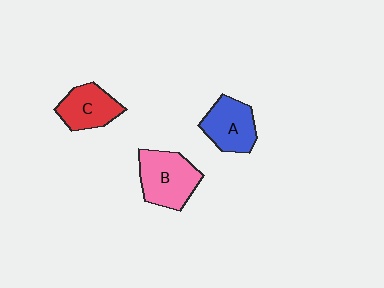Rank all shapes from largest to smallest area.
From largest to smallest: B (pink), A (blue), C (red).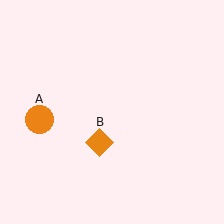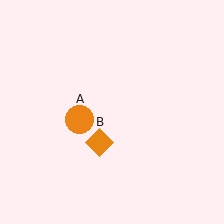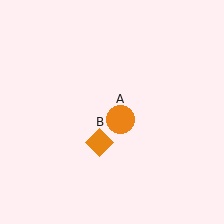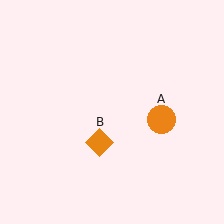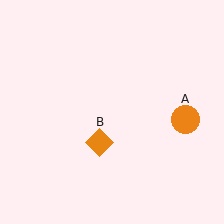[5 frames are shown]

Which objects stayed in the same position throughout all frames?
Orange diamond (object B) remained stationary.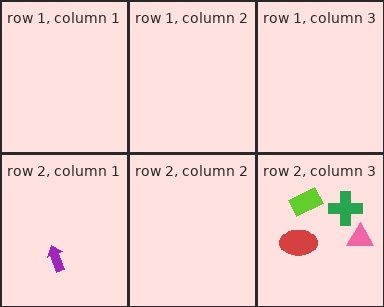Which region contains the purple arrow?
The row 2, column 1 region.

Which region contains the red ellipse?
The row 2, column 3 region.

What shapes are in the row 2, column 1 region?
The purple arrow.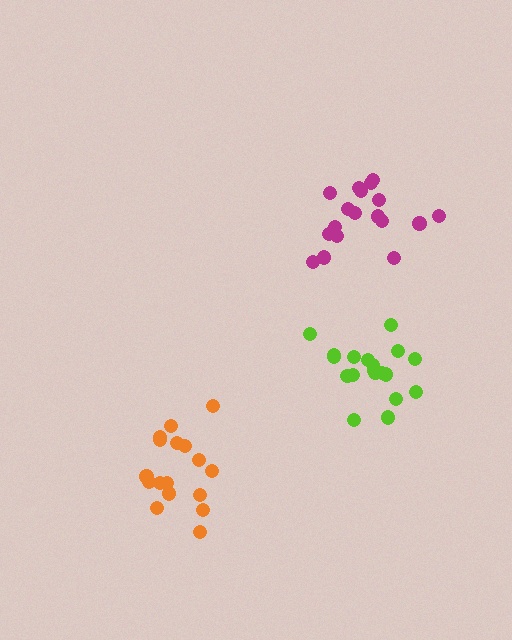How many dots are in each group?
Group 1: 17 dots, Group 2: 19 dots, Group 3: 18 dots (54 total).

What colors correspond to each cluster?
The clusters are colored: orange, lime, magenta.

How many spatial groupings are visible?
There are 3 spatial groupings.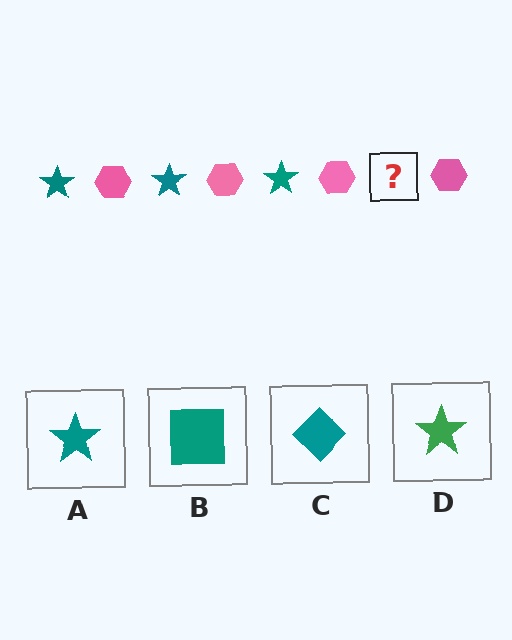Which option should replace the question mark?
Option A.